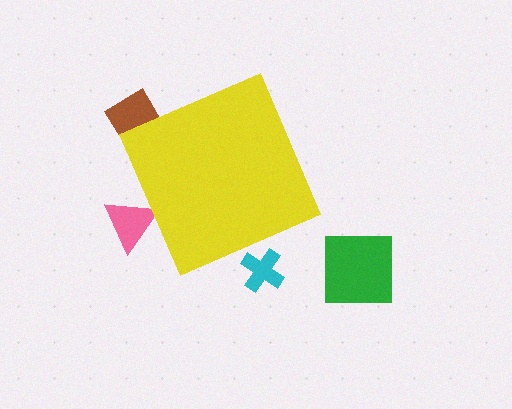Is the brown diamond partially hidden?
Yes, the brown diamond is partially hidden behind the yellow diamond.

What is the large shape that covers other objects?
A yellow diamond.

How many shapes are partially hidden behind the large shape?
3 shapes are partially hidden.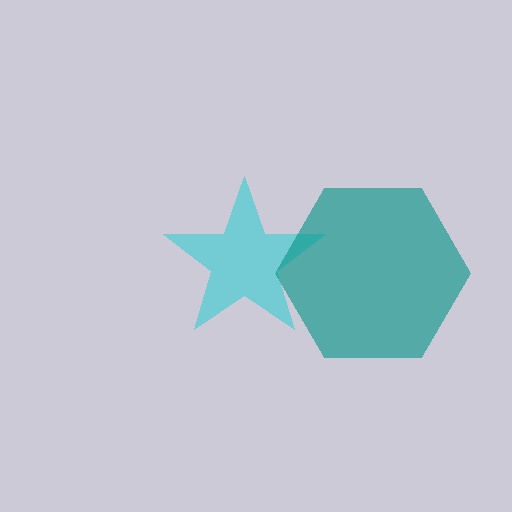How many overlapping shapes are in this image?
There are 2 overlapping shapes in the image.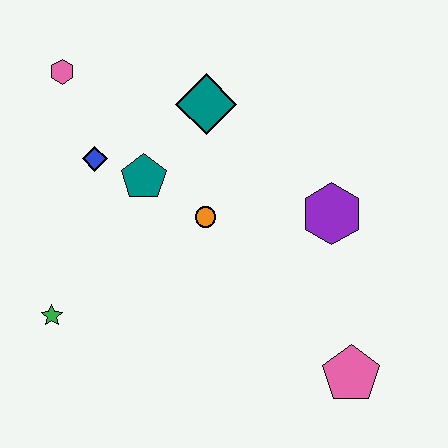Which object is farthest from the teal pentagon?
The pink pentagon is farthest from the teal pentagon.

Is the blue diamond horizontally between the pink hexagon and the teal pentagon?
Yes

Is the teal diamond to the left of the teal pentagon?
No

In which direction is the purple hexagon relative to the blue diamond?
The purple hexagon is to the right of the blue diamond.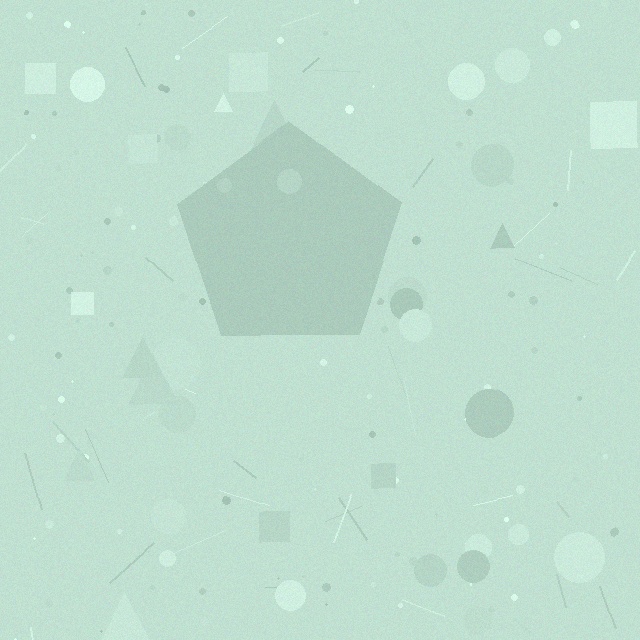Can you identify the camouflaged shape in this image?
The camouflaged shape is a pentagon.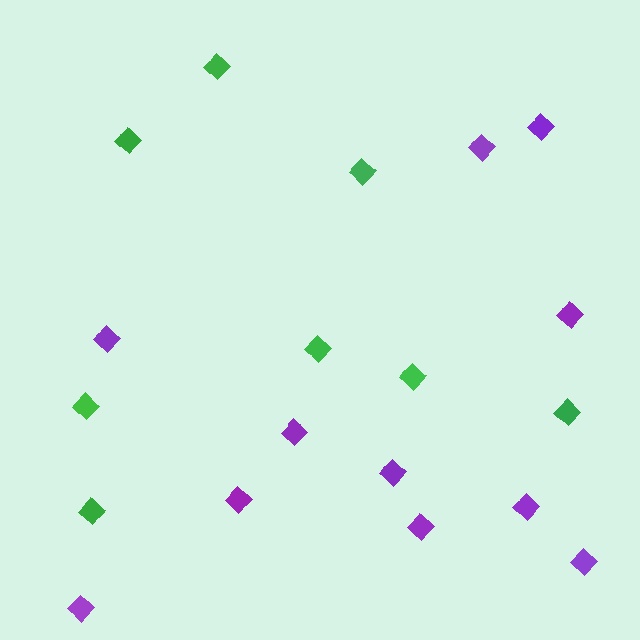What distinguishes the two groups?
There are 2 groups: one group of purple diamonds (11) and one group of green diamonds (8).